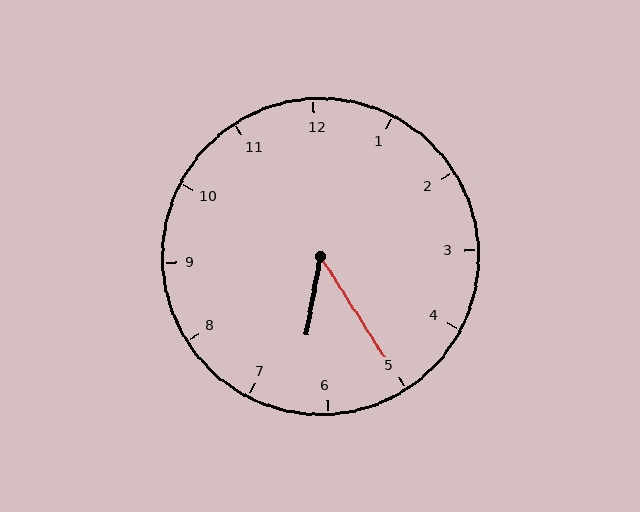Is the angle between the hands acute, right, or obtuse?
It is acute.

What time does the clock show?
6:25.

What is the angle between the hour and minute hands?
Approximately 42 degrees.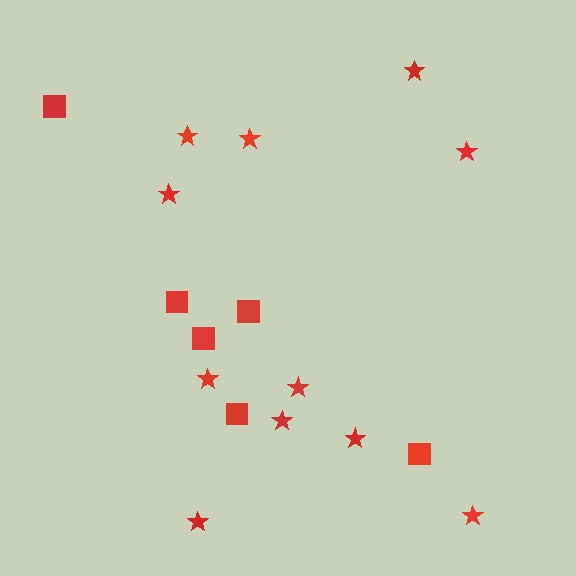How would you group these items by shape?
There are 2 groups: one group of stars (11) and one group of squares (6).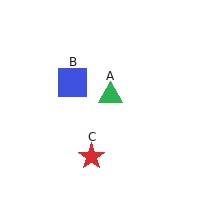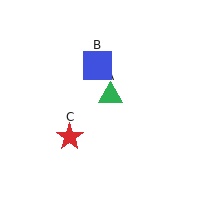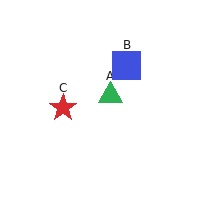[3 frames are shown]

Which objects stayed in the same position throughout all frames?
Green triangle (object A) remained stationary.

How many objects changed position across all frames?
2 objects changed position: blue square (object B), red star (object C).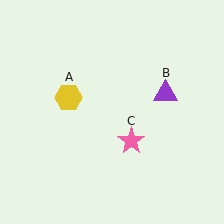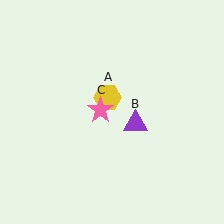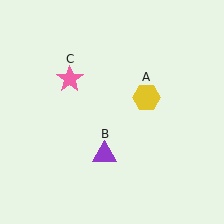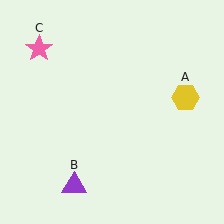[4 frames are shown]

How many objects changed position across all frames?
3 objects changed position: yellow hexagon (object A), purple triangle (object B), pink star (object C).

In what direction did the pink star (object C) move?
The pink star (object C) moved up and to the left.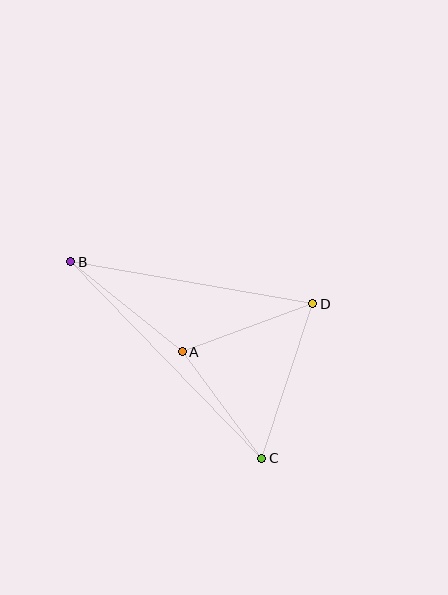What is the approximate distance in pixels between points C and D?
The distance between C and D is approximately 163 pixels.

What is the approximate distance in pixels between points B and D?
The distance between B and D is approximately 246 pixels.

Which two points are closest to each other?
Points A and C are closest to each other.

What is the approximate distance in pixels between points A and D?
The distance between A and D is approximately 139 pixels.